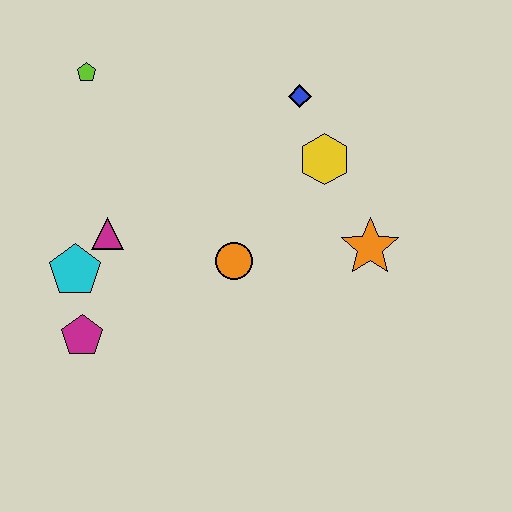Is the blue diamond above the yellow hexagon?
Yes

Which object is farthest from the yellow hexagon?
The magenta pentagon is farthest from the yellow hexagon.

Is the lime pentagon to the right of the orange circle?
No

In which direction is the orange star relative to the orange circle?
The orange star is to the right of the orange circle.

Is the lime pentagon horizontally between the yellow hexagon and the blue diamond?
No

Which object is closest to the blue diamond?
The yellow hexagon is closest to the blue diamond.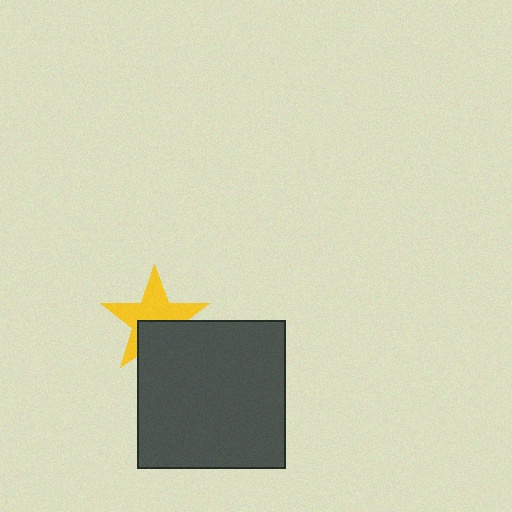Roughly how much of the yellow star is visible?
About half of it is visible (roughly 62%).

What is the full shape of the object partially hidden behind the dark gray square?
The partially hidden object is a yellow star.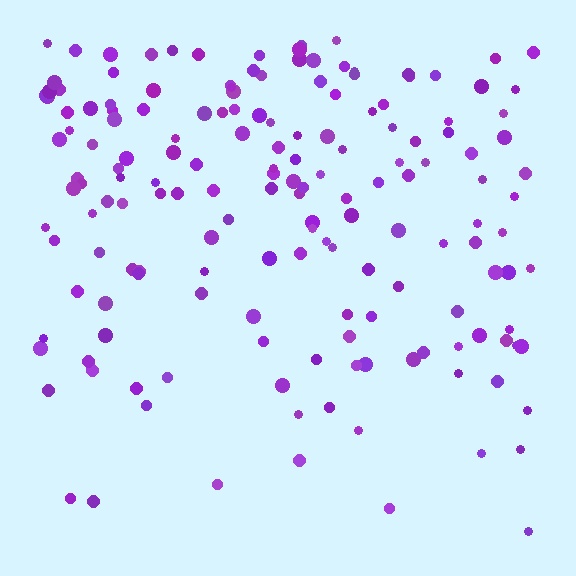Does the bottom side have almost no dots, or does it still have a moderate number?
Still a moderate number, just noticeably fewer than the top.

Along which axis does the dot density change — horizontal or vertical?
Vertical.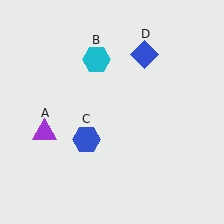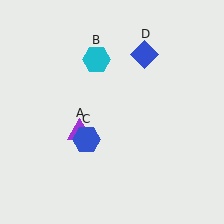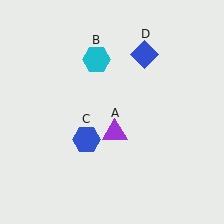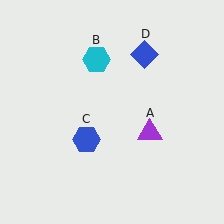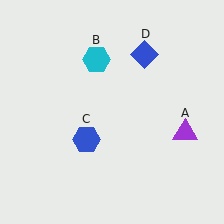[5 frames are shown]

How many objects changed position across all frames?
1 object changed position: purple triangle (object A).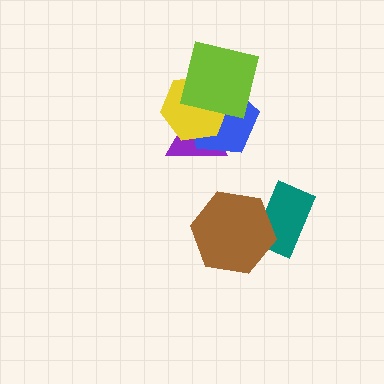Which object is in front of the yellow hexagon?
The lime square is in front of the yellow hexagon.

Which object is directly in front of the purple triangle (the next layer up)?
The blue pentagon is directly in front of the purple triangle.